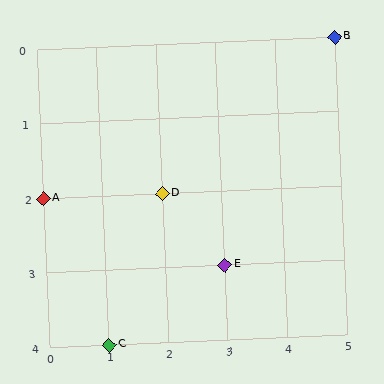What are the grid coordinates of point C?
Point C is at grid coordinates (1, 4).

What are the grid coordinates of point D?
Point D is at grid coordinates (2, 2).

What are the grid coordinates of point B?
Point B is at grid coordinates (5, 0).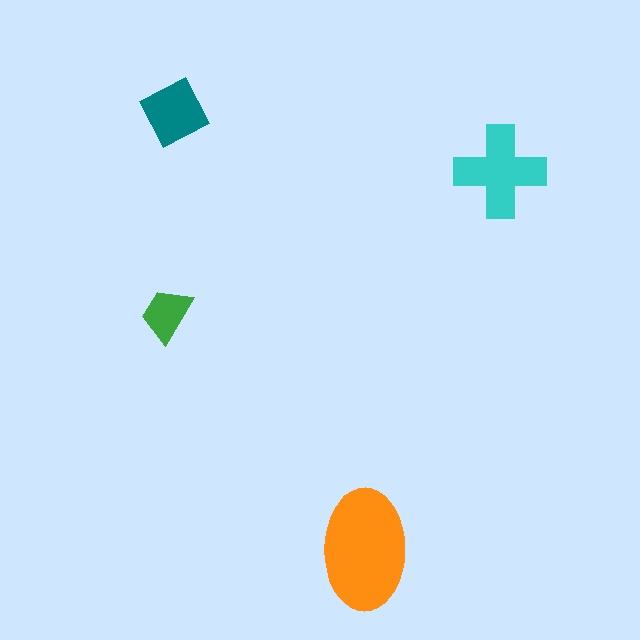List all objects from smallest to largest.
The green trapezoid, the teal square, the cyan cross, the orange ellipse.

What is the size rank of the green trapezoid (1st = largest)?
4th.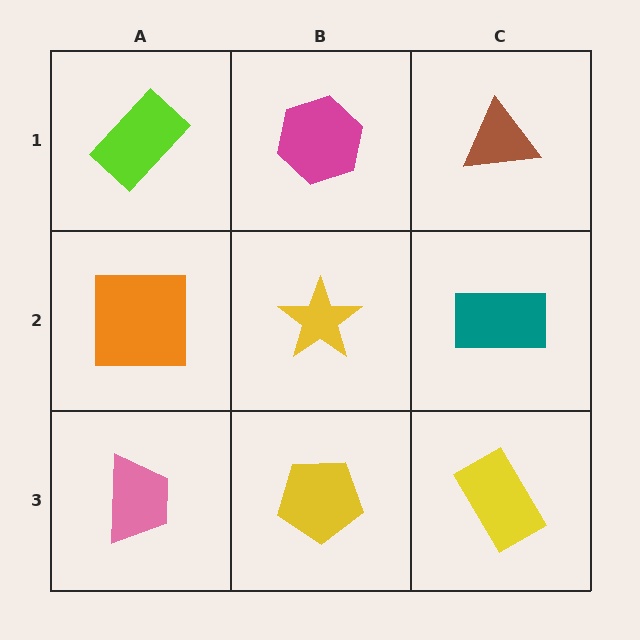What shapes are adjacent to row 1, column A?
An orange square (row 2, column A), a magenta hexagon (row 1, column B).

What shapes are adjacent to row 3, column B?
A yellow star (row 2, column B), a pink trapezoid (row 3, column A), a yellow rectangle (row 3, column C).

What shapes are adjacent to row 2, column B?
A magenta hexagon (row 1, column B), a yellow pentagon (row 3, column B), an orange square (row 2, column A), a teal rectangle (row 2, column C).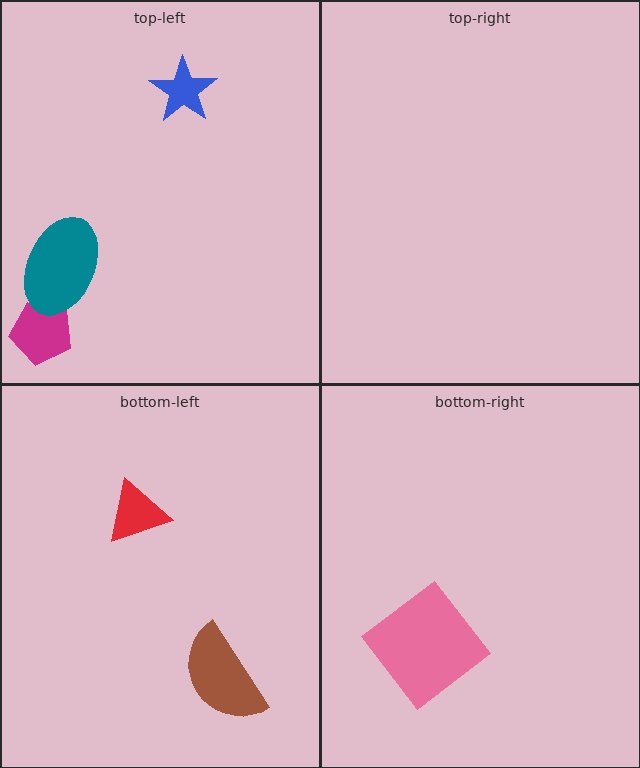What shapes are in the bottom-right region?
The pink diamond.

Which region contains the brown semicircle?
The bottom-left region.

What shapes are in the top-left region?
The magenta pentagon, the teal ellipse, the blue star.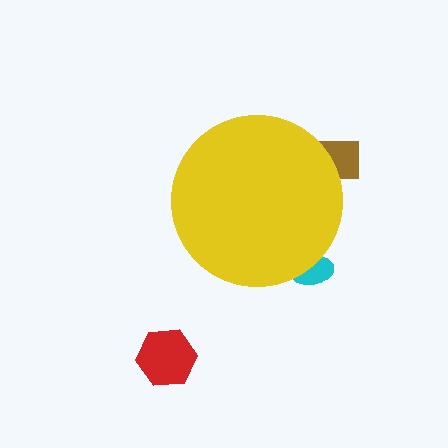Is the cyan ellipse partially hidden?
Yes, the cyan ellipse is partially hidden behind the yellow circle.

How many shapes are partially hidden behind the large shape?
2 shapes are partially hidden.